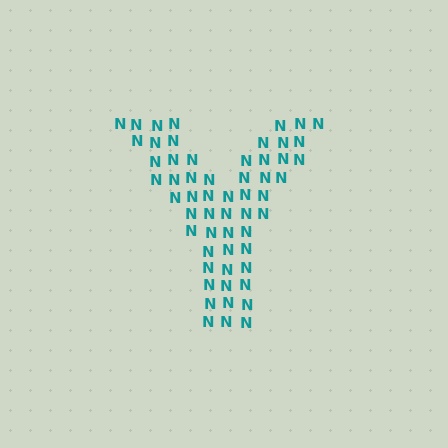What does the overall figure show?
The overall figure shows the letter Y.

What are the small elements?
The small elements are letter N's.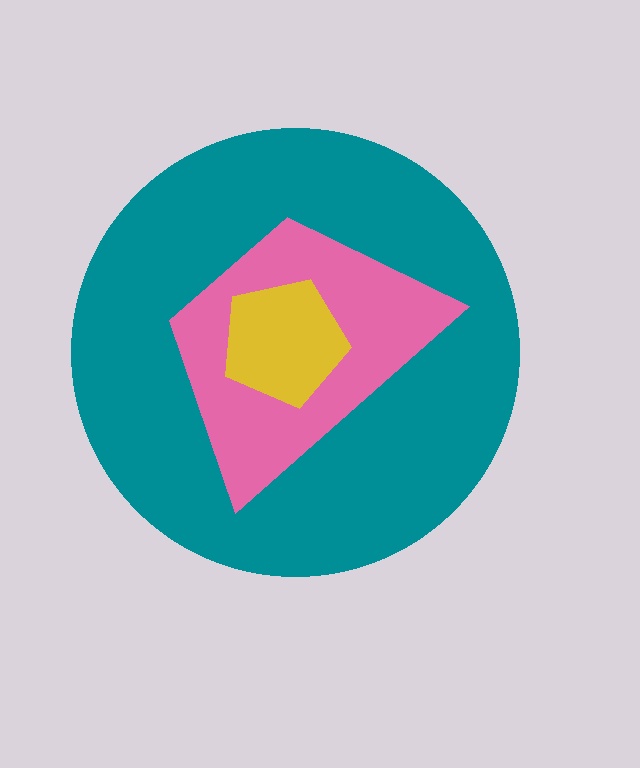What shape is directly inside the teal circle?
The pink trapezoid.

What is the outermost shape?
The teal circle.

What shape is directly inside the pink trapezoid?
The yellow pentagon.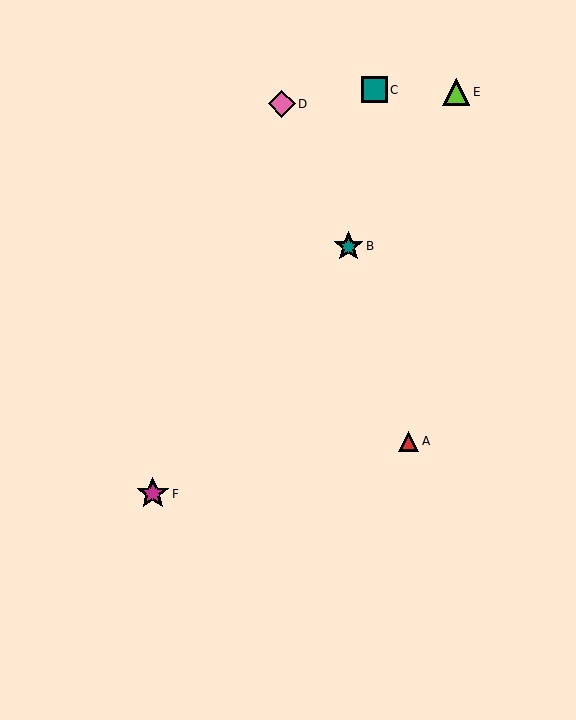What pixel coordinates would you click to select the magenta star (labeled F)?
Click at (153, 494) to select the magenta star F.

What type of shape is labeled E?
Shape E is a lime triangle.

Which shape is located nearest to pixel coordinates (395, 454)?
The red triangle (labeled A) at (409, 441) is nearest to that location.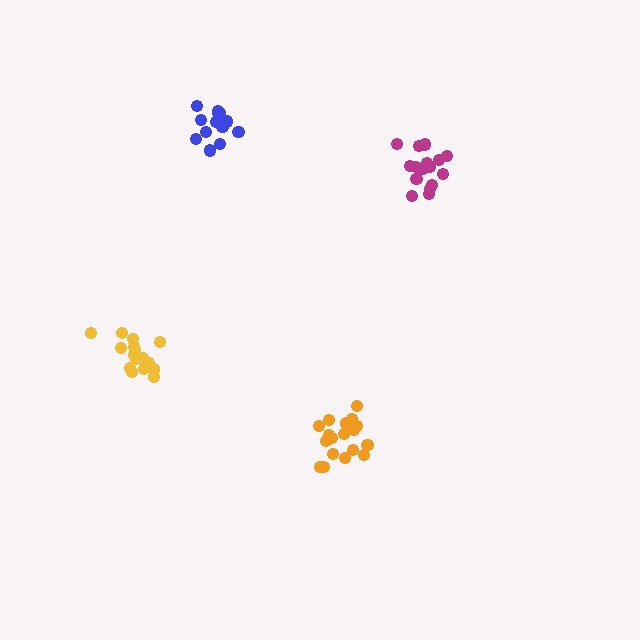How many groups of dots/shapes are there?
There are 4 groups.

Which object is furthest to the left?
The yellow cluster is leftmost.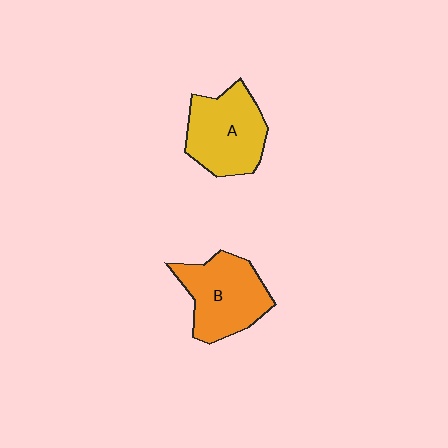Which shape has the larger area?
Shape A (yellow).